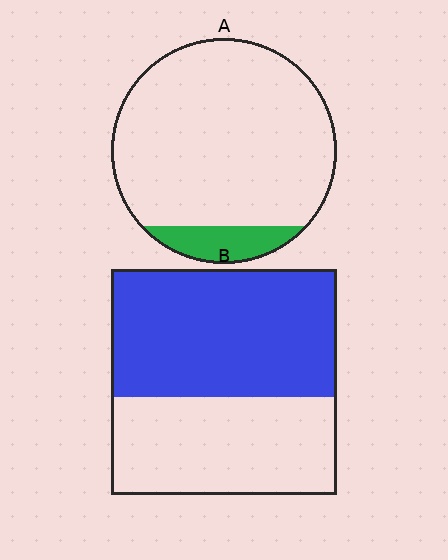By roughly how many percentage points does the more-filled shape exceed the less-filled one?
By roughly 45 percentage points (B over A).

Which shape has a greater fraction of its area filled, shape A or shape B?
Shape B.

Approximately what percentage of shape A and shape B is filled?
A is approximately 10% and B is approximately 55%.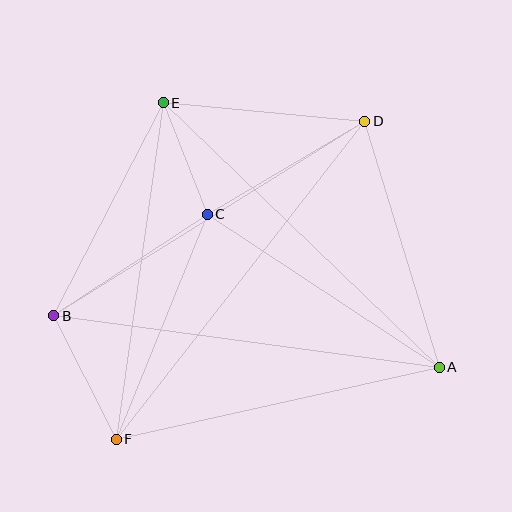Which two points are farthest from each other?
Points D and F are farthest from each other.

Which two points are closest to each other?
Points C and E are closest to each other.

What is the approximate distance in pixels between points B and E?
The distance between B and E is approximately 240 pixels.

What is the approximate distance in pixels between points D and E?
The distance between D and E is approximately 203 pixels.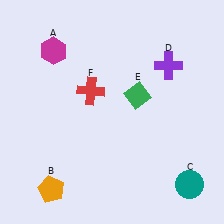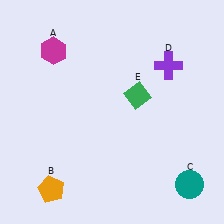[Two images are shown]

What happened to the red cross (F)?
The red cross (F) was removed in Image 2. It was in the top-left area of Image 1.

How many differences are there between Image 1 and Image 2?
There is 1 difference between the two images.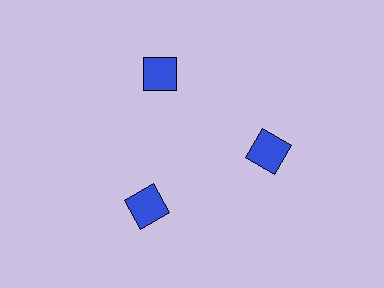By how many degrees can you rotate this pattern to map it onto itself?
The pattern maps onto itself every 120 degrees of rotation.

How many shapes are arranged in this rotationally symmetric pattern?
There are 3 shapes, arranged in 3 groups of 1.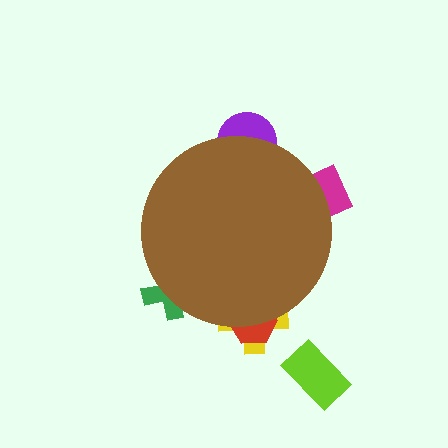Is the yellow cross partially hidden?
Yes, the yellow cross is partially hidden behind the brown circle.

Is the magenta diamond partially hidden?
Yes, the magenta diamond is partially hidden behind the brown circle.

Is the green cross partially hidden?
Yes, the green cross is partially hidden behind the brown circle.